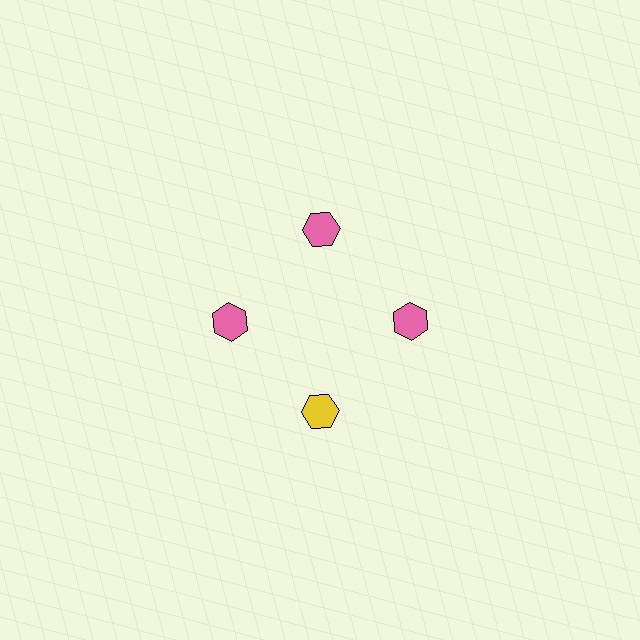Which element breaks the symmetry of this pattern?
The yellow hexagon at roughly the 6 o'clock position breaks the symmetry. All other shapes are pink hexagons.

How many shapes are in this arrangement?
There are 4 shapes arranged in a ring pattern.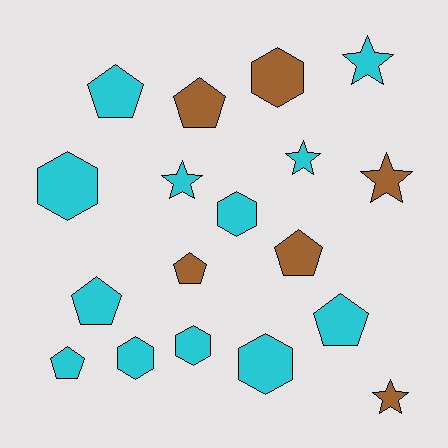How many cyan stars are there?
There are 3 cyan stars.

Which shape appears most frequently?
Pentagon, with 7 objects.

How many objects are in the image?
There are 18 objects.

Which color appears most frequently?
Cyan, with 12 objects.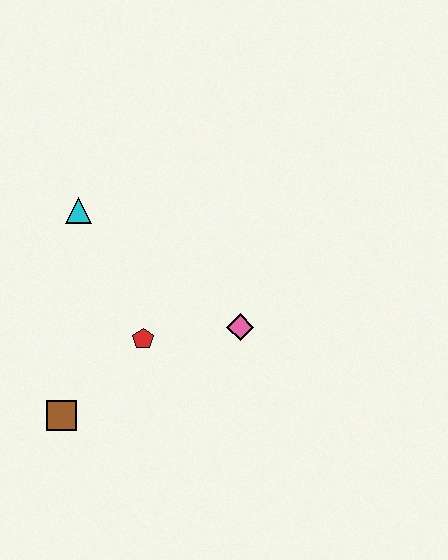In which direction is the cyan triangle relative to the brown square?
The cyan triangle is above the brown square.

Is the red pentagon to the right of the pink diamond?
No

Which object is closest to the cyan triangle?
The red pentagon is closest to the cyan triangle.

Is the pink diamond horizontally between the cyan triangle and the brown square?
No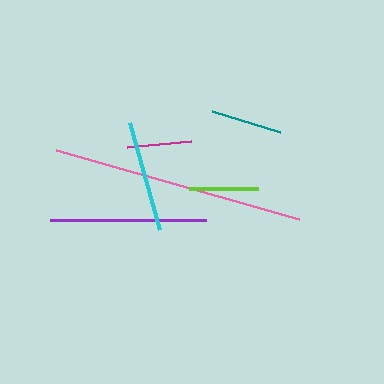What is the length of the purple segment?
The purple segment is approximately 156 pixels long.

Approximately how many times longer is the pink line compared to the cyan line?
The pink line is approximately 2.3 times the length of the cyan line.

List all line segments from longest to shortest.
From longest to shortest: pink, purple, cyan, teal, lime, magenta.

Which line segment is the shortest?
The magenta line is the shortest at approximately 65 pixels.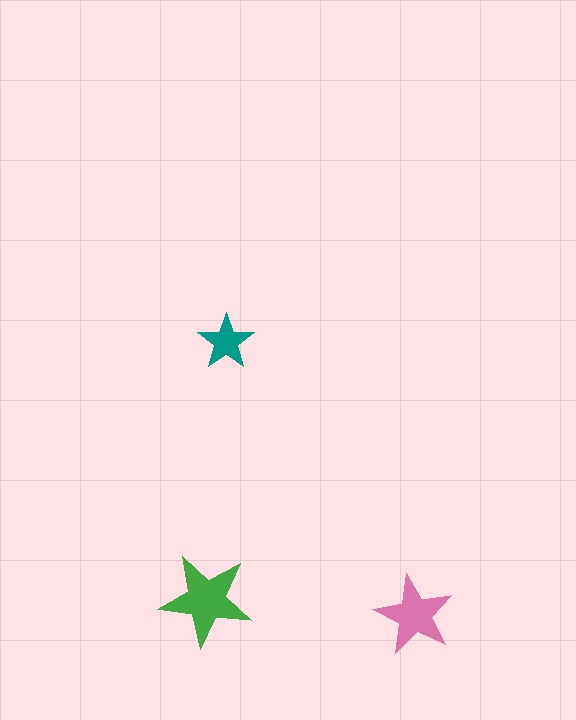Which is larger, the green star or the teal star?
The green one.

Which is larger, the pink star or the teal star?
The pink one.